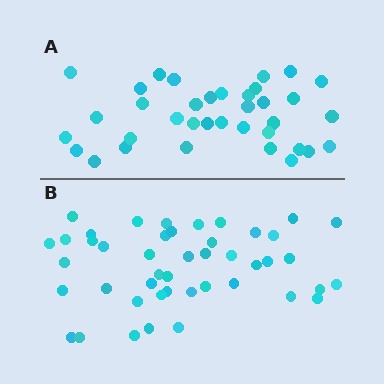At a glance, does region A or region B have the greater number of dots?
Region B (the bottom region) has more dots.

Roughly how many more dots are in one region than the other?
Region B has roughly 8 or so more dots than region A.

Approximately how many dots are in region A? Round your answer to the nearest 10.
About 40 dots. (The exact count is 36, which rounds to 40.)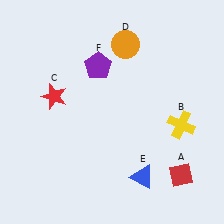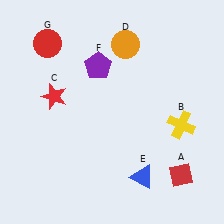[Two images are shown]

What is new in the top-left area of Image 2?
A red circle (G) was added in the top-left area of Image 2.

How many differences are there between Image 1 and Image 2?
There is 1 difference between the two images.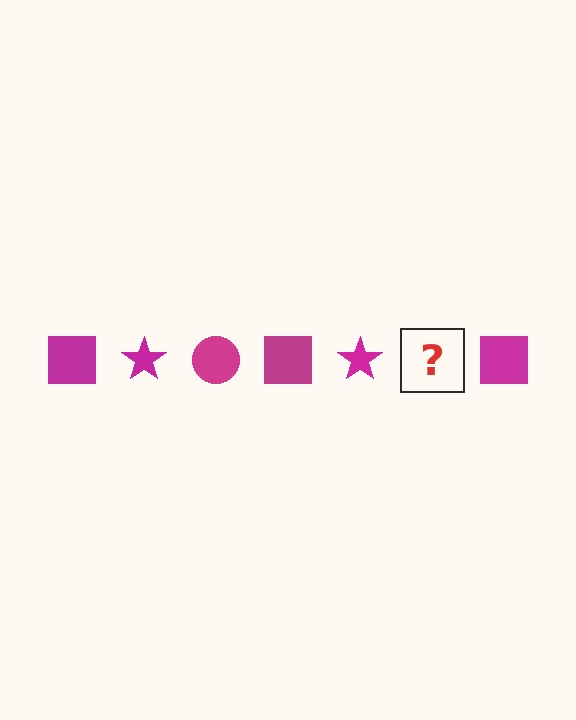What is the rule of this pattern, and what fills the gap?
The rule is that the pattern cycles through square, star, circle shapes in magenta. The gap should be filled with a magenta circle.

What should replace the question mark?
The question mark should be replaced with a magenta circle.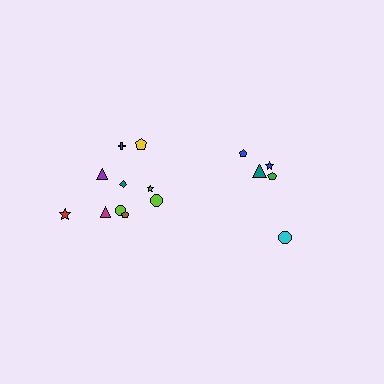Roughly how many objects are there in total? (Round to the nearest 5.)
Roughly 15 objects in total.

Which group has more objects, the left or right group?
The left group.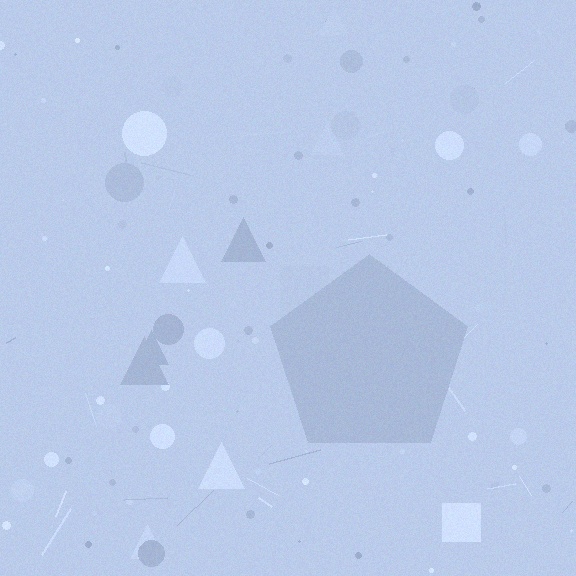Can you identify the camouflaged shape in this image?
The camouflaged shape is a pentagon.